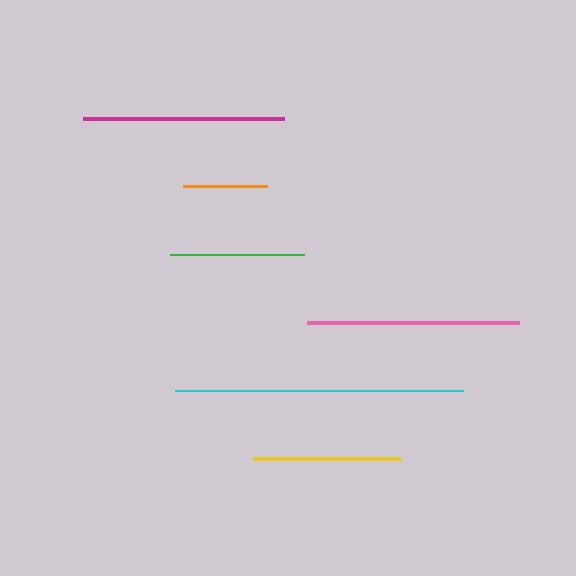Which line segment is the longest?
The cyan line is the longest at approximately 288 pixels.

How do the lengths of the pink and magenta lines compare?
The pink and magenta lines are approximately the same length.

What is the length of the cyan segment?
The cyan segment is approximately 288 pixels long.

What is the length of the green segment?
The green segment is approximately 134 pixels long.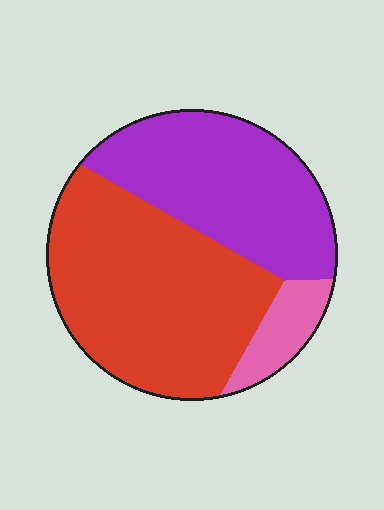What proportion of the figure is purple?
Purple covers around 40% of the figure.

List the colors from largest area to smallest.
From largest to smallest: red, purple, pink.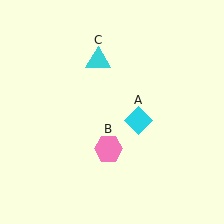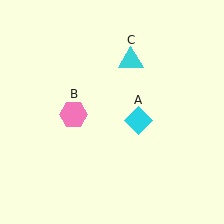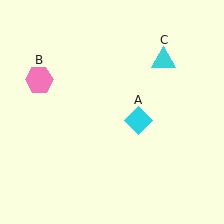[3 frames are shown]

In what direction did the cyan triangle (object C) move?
The cyan triangle (object C) moved right.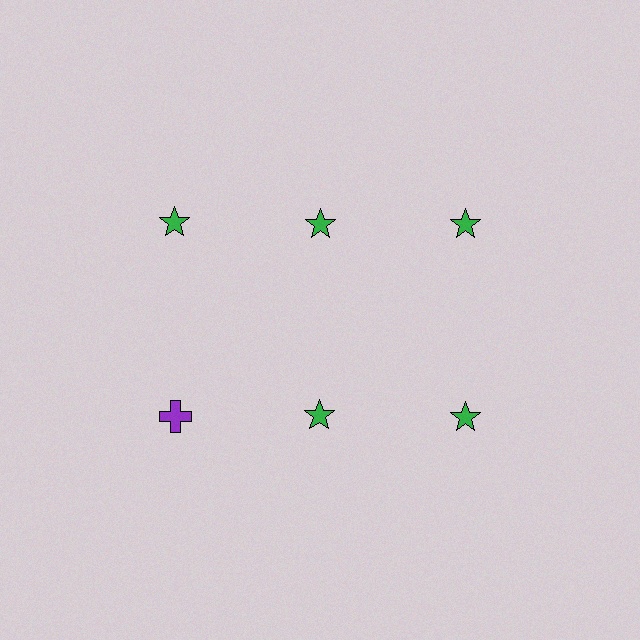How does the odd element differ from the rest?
It differs in both color (purple instead of green) and shape (cross instead of star).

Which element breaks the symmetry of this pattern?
The purple cross in the second row, leftmost column breaks the symmetry. All other shapes are green stars.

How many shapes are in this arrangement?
There are 6 shapes arranged in a grid pattern.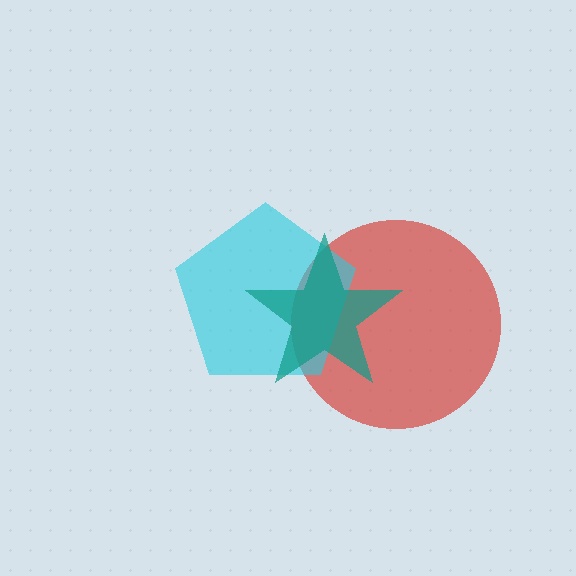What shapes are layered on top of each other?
The layered shapes are: a red circle, a cyan pentagon, a teal star.